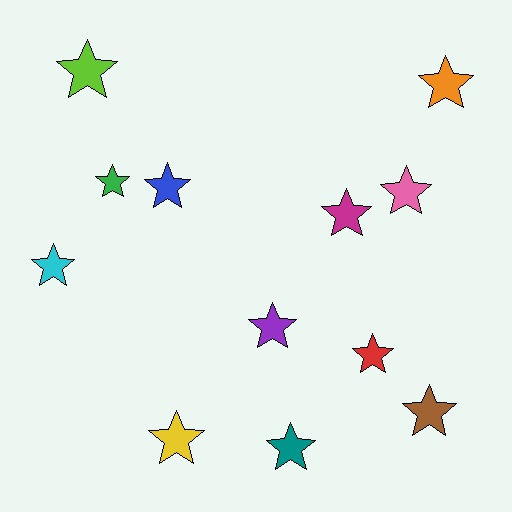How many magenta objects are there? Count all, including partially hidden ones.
There is 1 magenta object.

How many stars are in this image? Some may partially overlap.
There are 12 stars.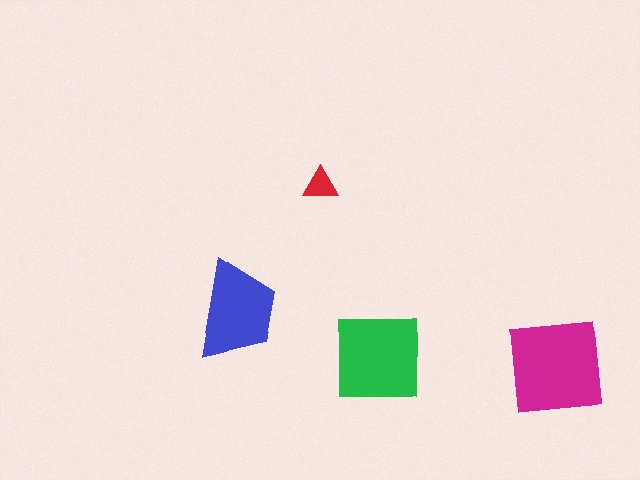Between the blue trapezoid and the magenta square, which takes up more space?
The magenta square.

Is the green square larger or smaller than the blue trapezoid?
Larger.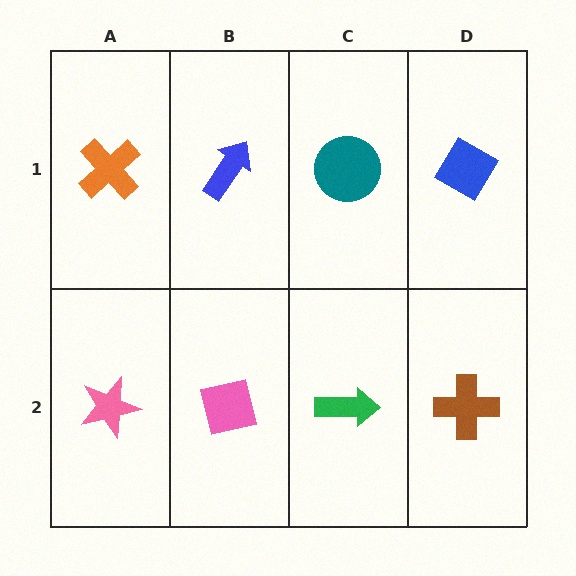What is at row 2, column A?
A pink star.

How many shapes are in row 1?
4 shapes.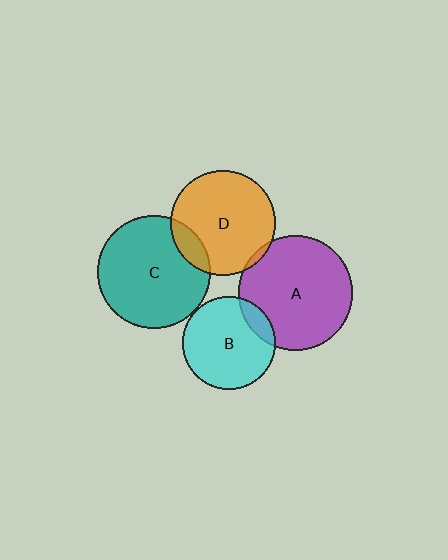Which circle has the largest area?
Circle A (purple).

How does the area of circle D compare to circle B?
Approximately 1.3 times.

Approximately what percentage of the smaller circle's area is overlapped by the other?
Approximately 5%.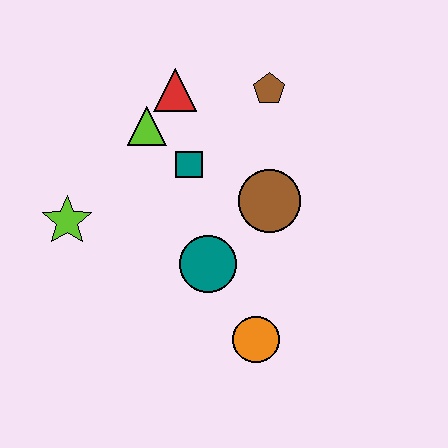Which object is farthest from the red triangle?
The orange circle is farthest from the red triangle.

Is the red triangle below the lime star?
No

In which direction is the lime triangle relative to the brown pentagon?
The lime triangle is to the left of the brown pentagon.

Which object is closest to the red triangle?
The lime triangle is closest to the red triangle.